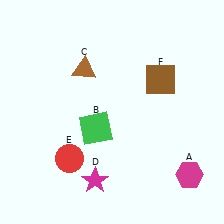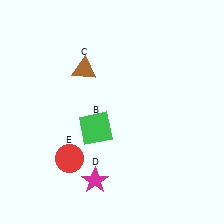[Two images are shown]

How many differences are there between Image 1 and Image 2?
There are 2 differences between the two images.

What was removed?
The brown square (F), the magenta hexagon (A) were removed in Image 2.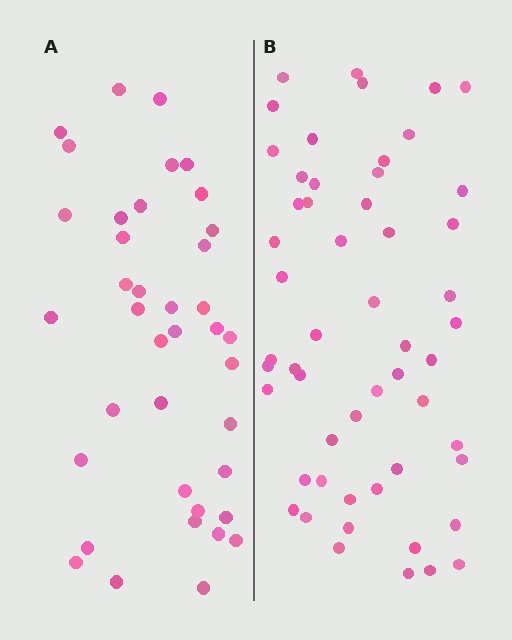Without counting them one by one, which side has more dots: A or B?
Region B (the right region) has more dots.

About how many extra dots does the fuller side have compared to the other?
Region B has approximately 15 more dots than region A.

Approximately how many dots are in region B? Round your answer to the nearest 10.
About 50 dots. (The exact count is 54, which rounds to 50.)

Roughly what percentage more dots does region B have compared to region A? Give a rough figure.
About 40% more.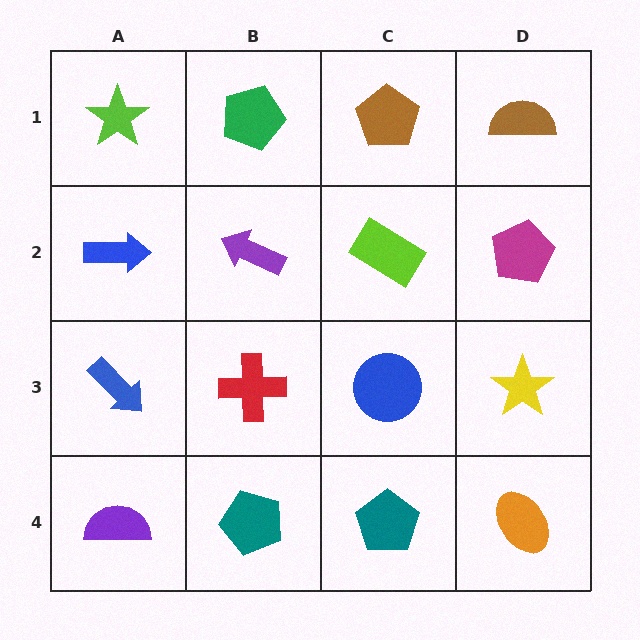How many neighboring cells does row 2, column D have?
3.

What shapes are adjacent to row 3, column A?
A blue arrow (row 2, column A), a purple semicircle (row 4, column A), a red cross (row 3, column B).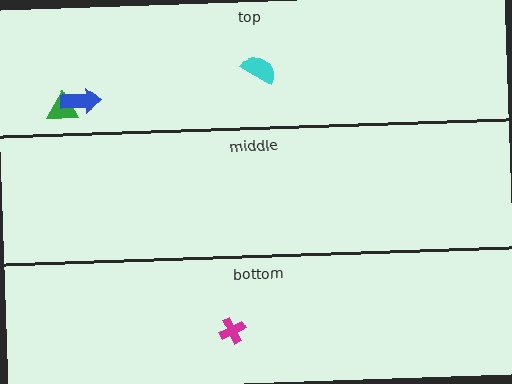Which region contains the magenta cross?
The bottom region.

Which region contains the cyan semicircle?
The top region.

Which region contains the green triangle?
The top region.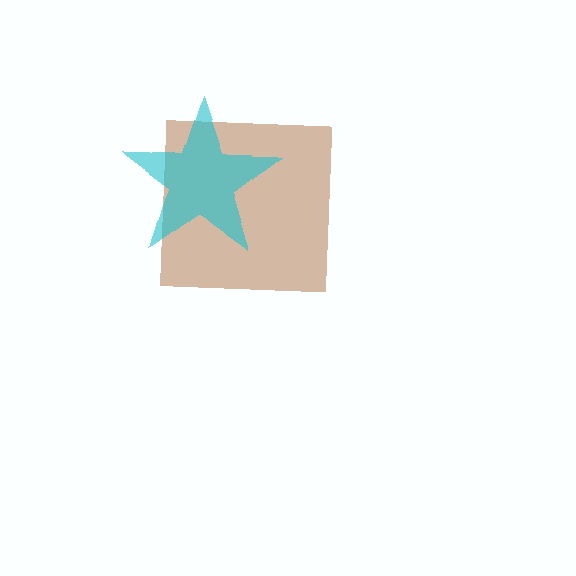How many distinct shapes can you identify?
There are 2 distinct shapes: a brown square, a cyan star.